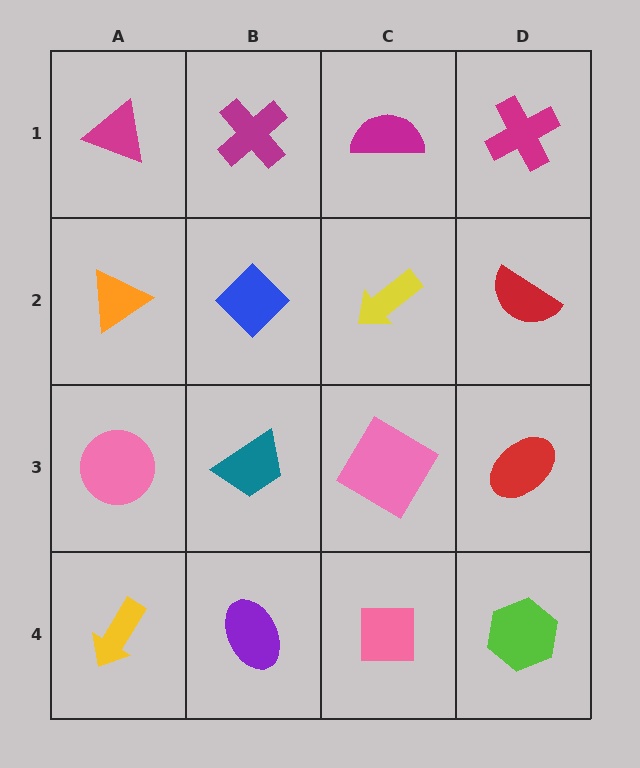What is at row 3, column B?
A teal trapezoid.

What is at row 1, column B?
A magenta cross.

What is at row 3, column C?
A pink diamond.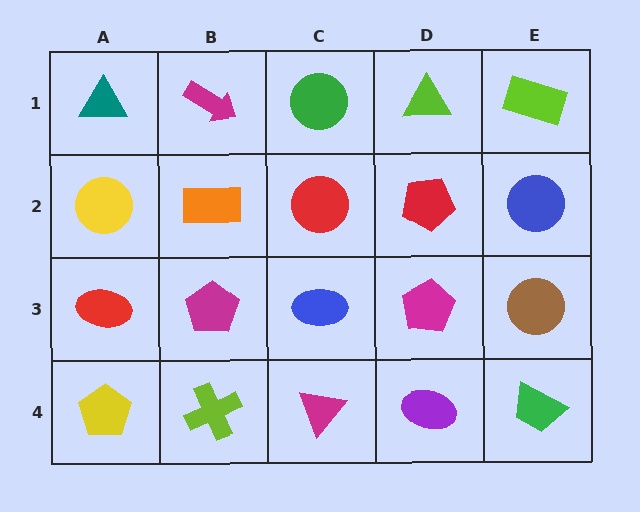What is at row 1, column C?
A green circle.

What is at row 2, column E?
A blue circle.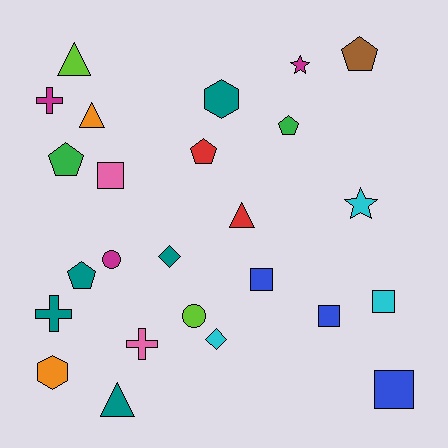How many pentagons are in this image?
There are 5 pentagons.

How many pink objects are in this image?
There are 2 pink objects.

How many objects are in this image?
There are 25 objects.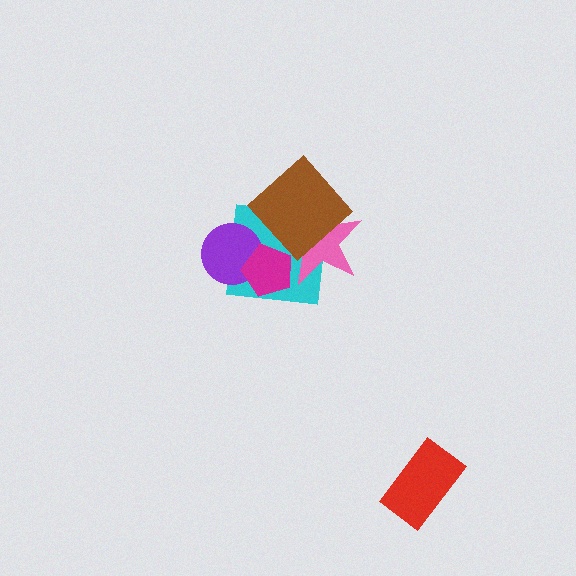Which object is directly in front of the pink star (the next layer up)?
The brown diamond is directly in front of the pink star.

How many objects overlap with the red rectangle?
0 objects overlap with the red rectangle.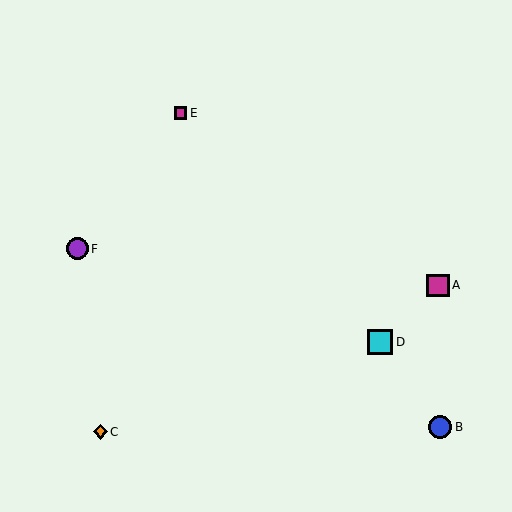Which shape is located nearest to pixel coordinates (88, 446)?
The orange diamond (labeled C) at (100, 432) is nearest to that location.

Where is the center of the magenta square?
The center of the magenta square is at (438, 285).